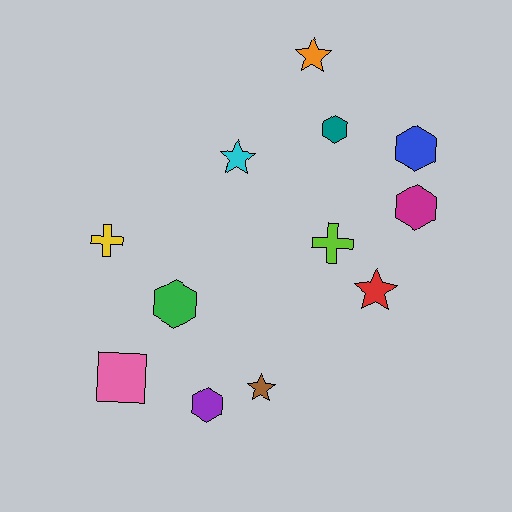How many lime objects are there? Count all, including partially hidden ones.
There is 1 lime object.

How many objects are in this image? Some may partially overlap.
There are 12 objects.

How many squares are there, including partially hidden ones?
There is 1 square.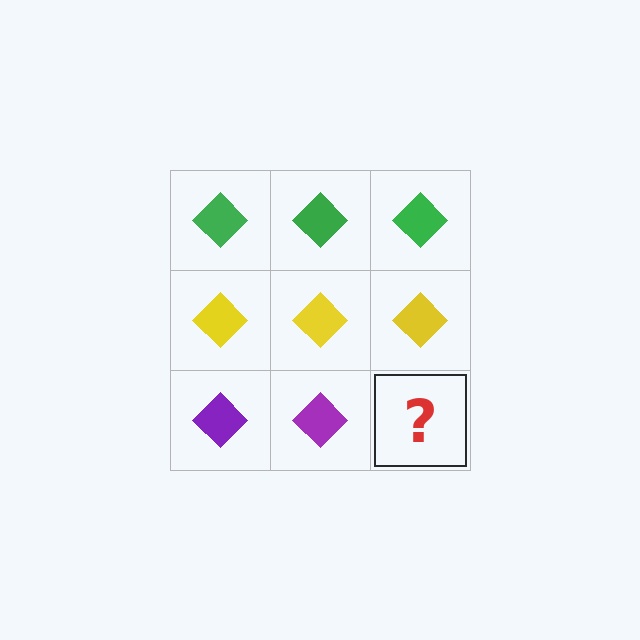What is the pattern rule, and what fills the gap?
The rule is that each row has a consistent color. The gap should be filled with a purple diamond.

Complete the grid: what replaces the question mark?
The question mark should be replaced with a purple diamond.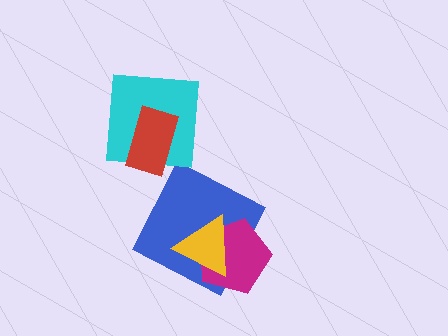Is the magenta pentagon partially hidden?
Yes, it is partially covered by another shape.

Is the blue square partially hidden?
Yes, it is partially covered by another shape.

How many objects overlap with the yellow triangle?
2 objects overlap with the yellow triangle.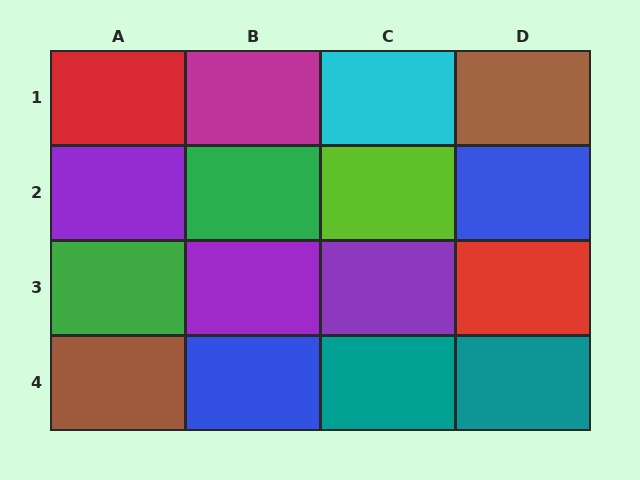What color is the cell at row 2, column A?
Purple.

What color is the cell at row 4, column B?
Blue.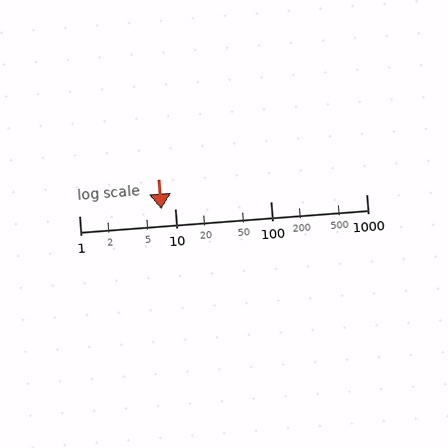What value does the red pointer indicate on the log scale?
The pointer indicates approximately 7.2.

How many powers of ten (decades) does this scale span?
The scale spans 3 decades, from 1 to 1000.